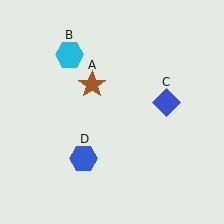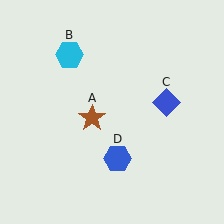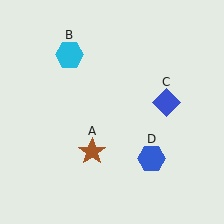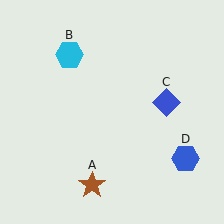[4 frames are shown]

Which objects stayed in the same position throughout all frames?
Cyan hexagon (object B) and blue diamond (object C) remained stationary.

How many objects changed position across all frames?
2 objects changed position: brown star (object A), blue hexagon (object D).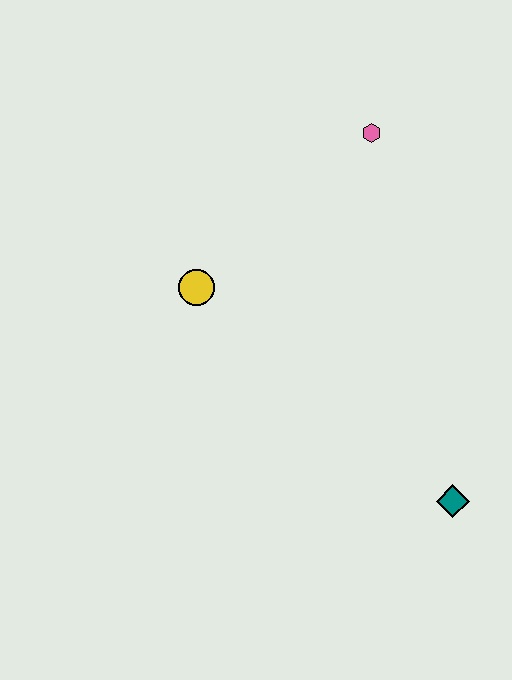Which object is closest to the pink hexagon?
The yellow circle is closest to the pink hexagon.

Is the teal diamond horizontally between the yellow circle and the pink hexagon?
No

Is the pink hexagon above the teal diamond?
Yes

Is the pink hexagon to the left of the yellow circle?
No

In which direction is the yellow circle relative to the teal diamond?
The yellow circle is to the left of the teal diamond.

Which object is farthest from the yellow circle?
The teal diamond is farthest from the yellow circle.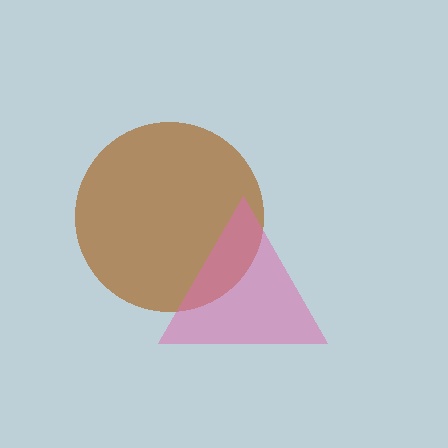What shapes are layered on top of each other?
The layered shapes are: a brown circle, a pink triangle.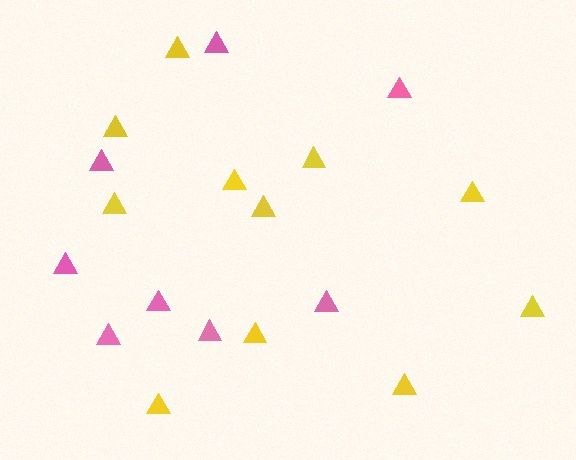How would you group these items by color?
There are 2 groups: one group of yellow triangles (11) and one group of pink triangles (8).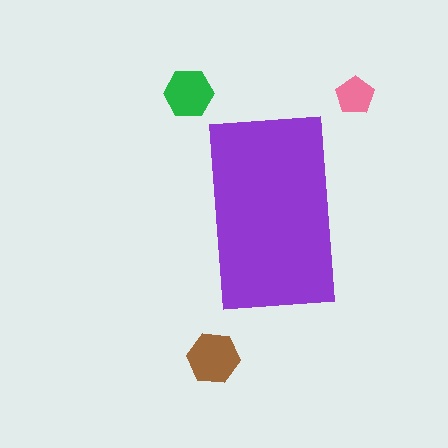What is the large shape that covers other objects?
A purple rectangle.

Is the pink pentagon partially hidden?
No, the pink pentagon is fully visible.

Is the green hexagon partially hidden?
No, the green hexagon is fully visible.